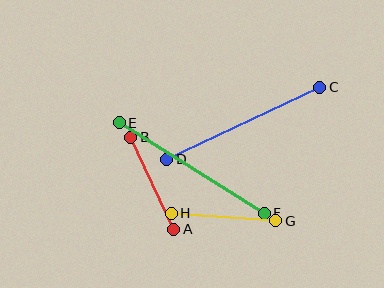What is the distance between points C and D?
The distance is approximately 169 pixels.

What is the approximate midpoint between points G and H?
The midpoint is at approximately (223, 217) pixels.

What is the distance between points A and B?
The distance is approximately 102 pixels.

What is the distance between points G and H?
The distance is approximately 105 pixels.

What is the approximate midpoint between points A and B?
The midpoint is at approximately (152, 183) pixels.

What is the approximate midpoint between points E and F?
The midpoint is at approximately (192, 168) pixels.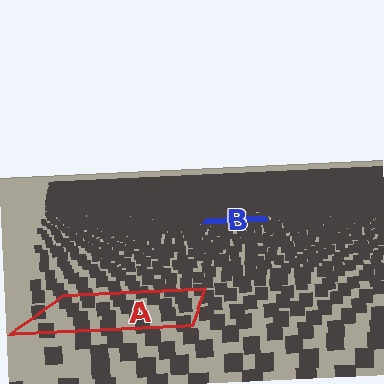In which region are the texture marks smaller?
The texture marks are smaller in region B, because it is farther away.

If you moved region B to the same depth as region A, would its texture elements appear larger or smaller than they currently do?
They would appear larger. At a closer depth, the same texture elements are projected at a bigger on-screen size.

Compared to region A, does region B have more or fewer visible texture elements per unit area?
Region B has more texture elements per unit area — they are packed more densely because it is farther away.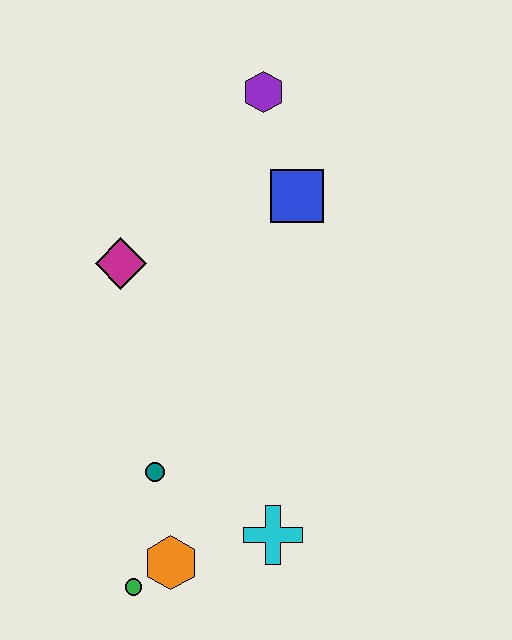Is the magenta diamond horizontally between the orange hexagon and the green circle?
No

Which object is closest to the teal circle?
The orange hexagon is closest to the teal circle.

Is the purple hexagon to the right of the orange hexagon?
Yes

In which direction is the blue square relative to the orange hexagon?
The blue square is above the orange hexagon.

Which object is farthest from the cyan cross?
The purple hexagon is farthest from the cyan cross.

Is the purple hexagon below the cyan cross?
No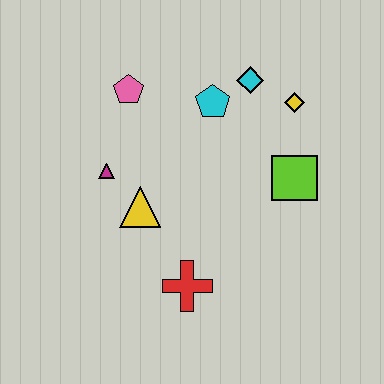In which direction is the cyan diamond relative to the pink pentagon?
The cyan diamond is to the right of the pink pentagon.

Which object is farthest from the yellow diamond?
The red cross is farthest from the yellow diamond.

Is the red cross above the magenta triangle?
No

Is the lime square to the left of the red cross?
No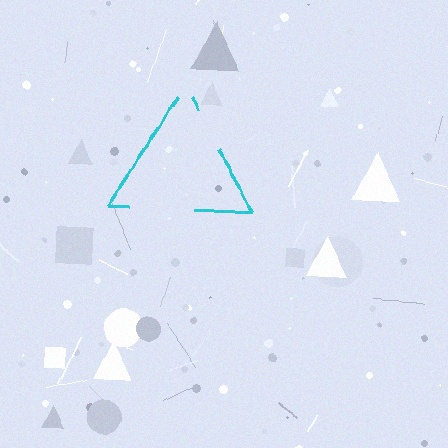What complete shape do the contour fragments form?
The contour fragments form a triangle.